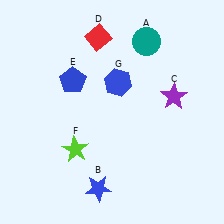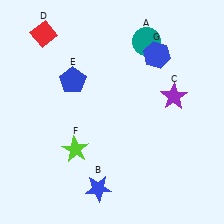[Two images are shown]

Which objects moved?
The objects that moved are: the red diamond (D), the blue hexagon (G).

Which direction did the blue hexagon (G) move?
The blue hexagon (G) moved right.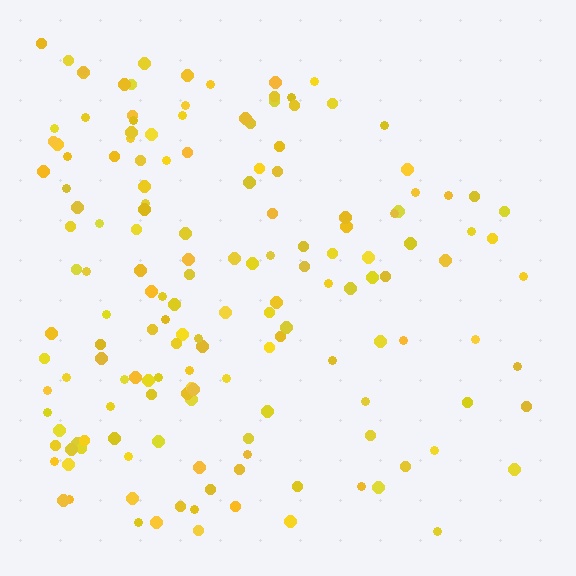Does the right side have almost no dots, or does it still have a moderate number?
Still a moderate number, just noticeably fewer than the left.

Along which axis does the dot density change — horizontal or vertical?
Horizontal.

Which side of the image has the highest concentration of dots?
The left.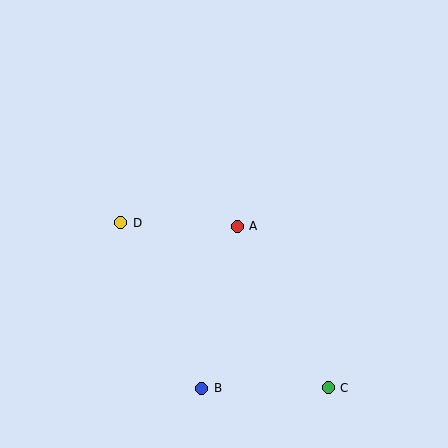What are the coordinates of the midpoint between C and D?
The midpoint between C and D is at (224, 305).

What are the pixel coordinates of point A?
Point A is at (237, 226).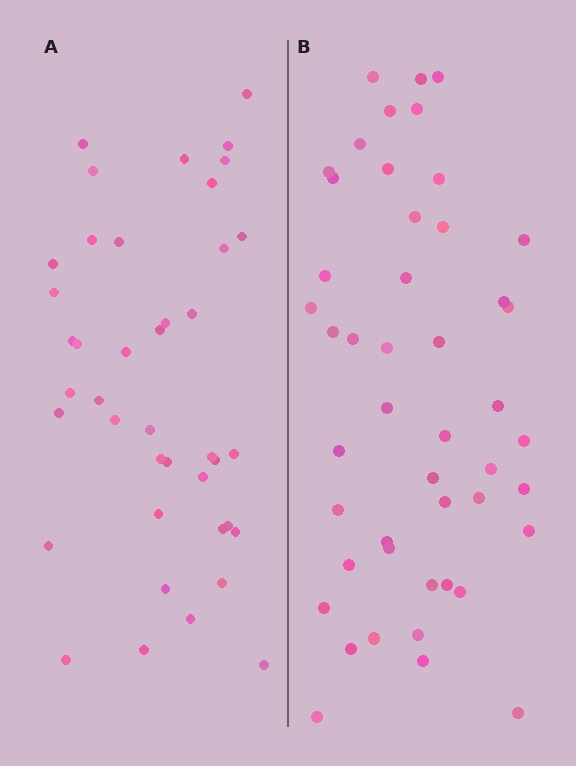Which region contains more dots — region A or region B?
Region B (the right region) has more dots.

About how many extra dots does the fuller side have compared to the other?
Region B has about 6 more dots than region A.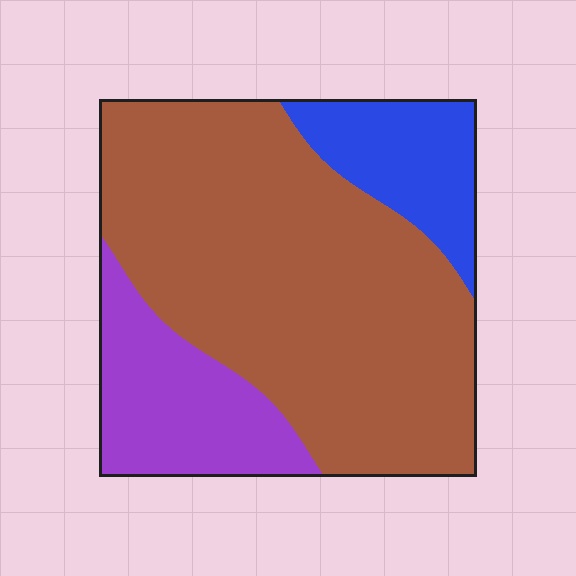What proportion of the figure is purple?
Purple takes up about one fifth (1/5) of the figure.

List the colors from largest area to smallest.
From largest to smallest: brown, purple, blue.